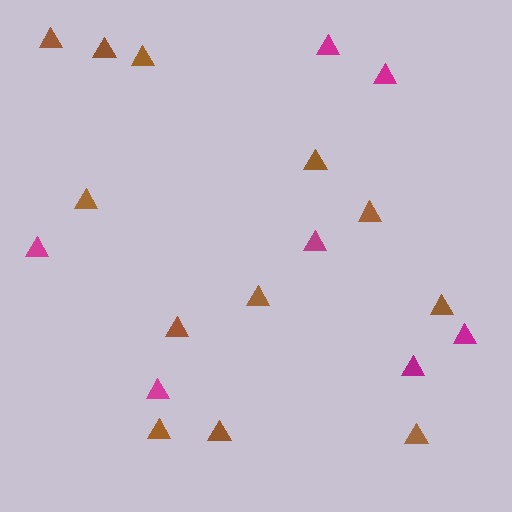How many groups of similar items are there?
There are 2 groups: one group of brown triangles (12) and one group of magenta triangles (7).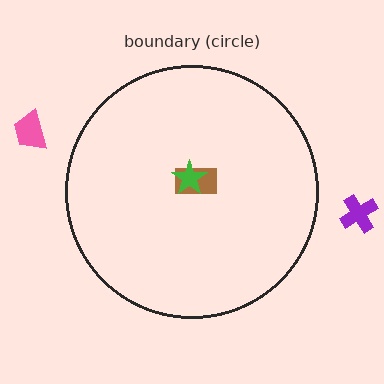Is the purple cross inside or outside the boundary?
Outside.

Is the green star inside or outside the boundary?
Inside.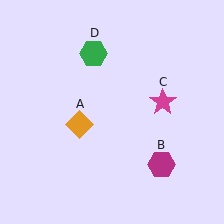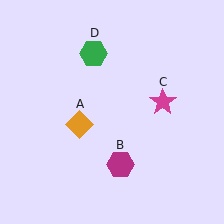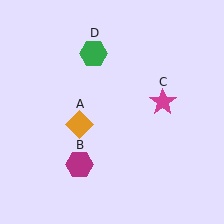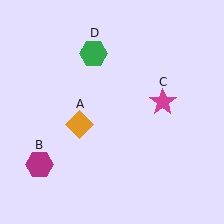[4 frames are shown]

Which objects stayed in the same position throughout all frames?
Orange diamond (object A) and magenta star (object C) and green hexagon (object D) remained stationary.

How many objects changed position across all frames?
1 object changed position: magenta hexagon (object B).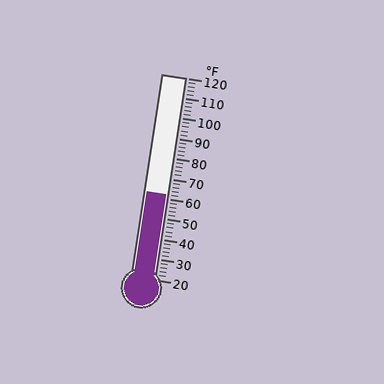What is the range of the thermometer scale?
The thermometer scale ranges from 20°F to 120°F.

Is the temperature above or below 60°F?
The temperature is above 60°F.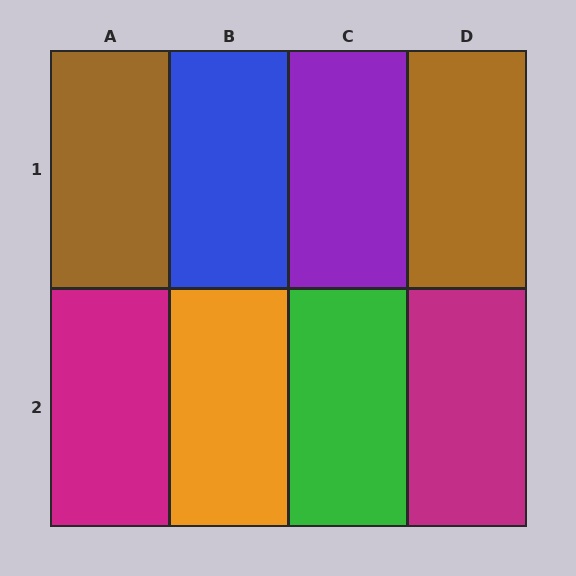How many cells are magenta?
2 cells are magenta.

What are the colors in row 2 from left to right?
Magenta, orange, green, magenta.